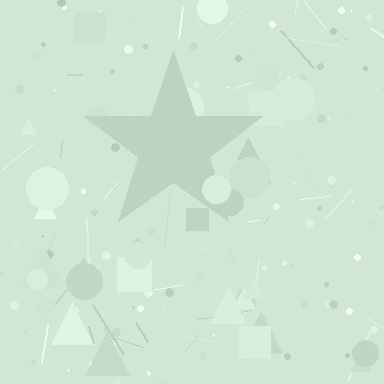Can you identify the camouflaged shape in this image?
The camouflaged shape is a star.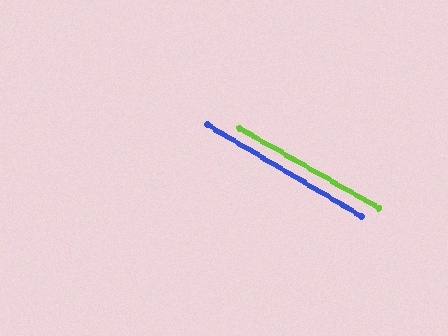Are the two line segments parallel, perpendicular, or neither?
Parallel — their directions differ by only 0.8°.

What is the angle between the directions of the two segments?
Approximately 1 degree.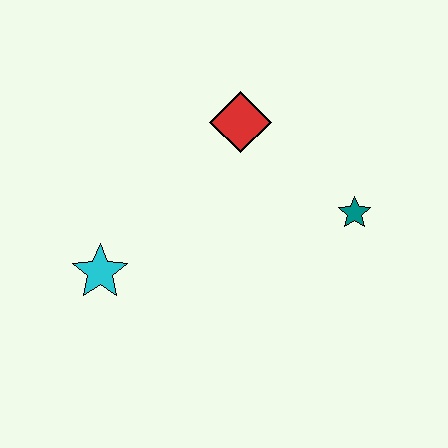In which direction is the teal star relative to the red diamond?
The teal star is to the right of the red diamond.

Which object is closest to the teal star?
The red diamond is closest to the teal star.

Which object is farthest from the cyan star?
The teal star is farthest from the cyan star.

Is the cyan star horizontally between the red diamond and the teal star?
No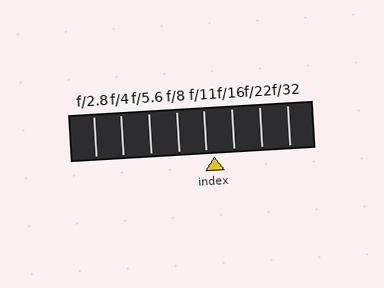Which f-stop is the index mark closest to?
The index mark is closest to f/11.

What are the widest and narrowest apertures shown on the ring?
The widest aperture shown is f/2.8 and the narrowest is f/32.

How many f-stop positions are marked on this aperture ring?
There are 8 f-stop positions marked.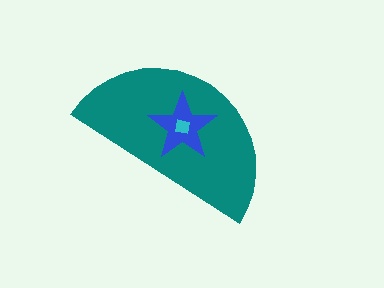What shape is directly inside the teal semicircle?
The blue star.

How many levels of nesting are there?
3.